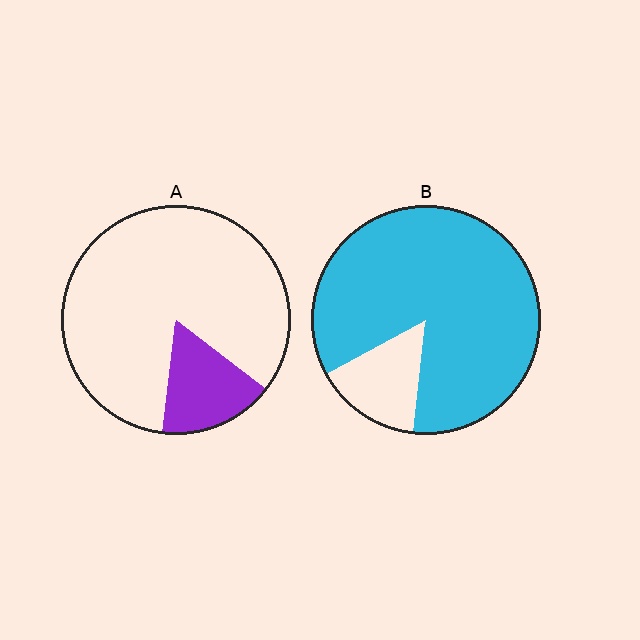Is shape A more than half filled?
No.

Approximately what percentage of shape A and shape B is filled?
A is approximately 15% and B is approximately 85%.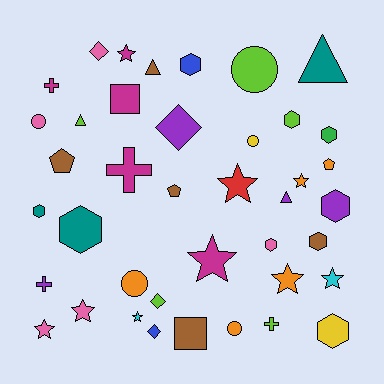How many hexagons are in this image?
There are 9 hexagons.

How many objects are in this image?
There are 40 objects.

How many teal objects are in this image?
There are 3 teal objects.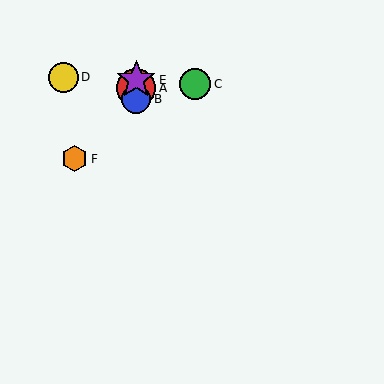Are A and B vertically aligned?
Yes, both are at x≈136.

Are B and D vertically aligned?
No, B is at x≈136 and D is at x≈63.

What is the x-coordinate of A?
Object A is at x≈136.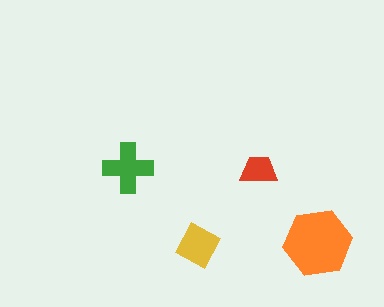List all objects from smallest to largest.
The red trapezoid, the yellow square, the green cross, the orange hexagon.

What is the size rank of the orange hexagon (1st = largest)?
1st.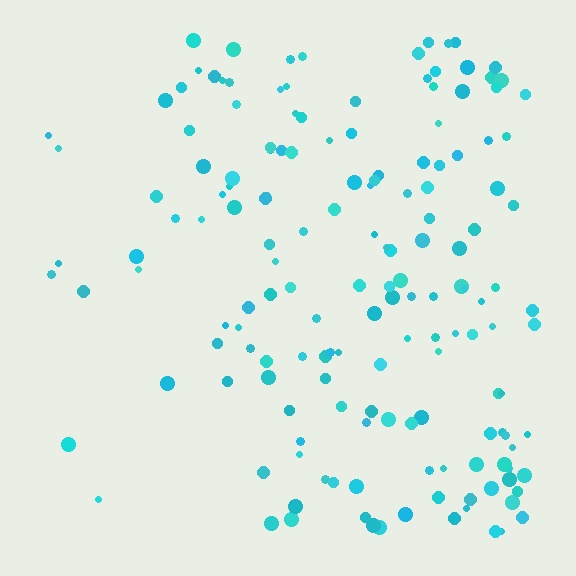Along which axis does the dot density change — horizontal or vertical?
Horizontal.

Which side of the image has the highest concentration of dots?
The right.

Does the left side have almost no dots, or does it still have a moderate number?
Still a moderate number, just noticeably fewer than the right.